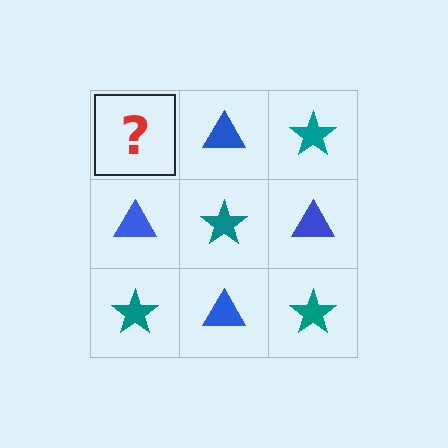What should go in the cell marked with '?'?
The missing cell should contain a teal star.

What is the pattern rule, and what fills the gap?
The rule is that it alternates teal star and blue triangle in a checkerboard pattern. The gap should be filled with a teal star.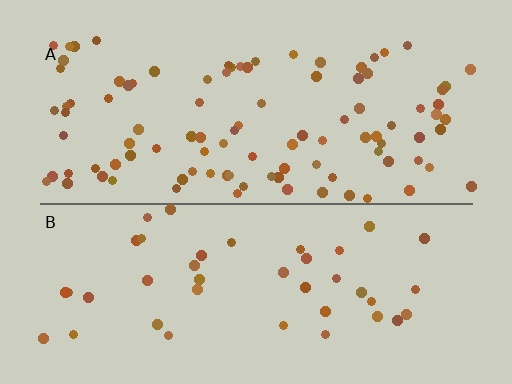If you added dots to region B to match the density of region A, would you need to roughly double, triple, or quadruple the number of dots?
Approximately double.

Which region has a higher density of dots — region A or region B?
A (the top).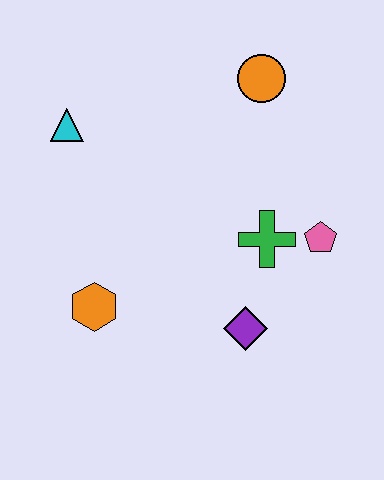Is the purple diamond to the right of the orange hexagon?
Yes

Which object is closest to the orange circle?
The green cross is closest to the orange circle.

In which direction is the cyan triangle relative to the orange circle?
The cyan triangle is to the left of the orange circle.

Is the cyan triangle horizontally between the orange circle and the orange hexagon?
No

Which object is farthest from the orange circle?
The orange hexagon is farthest from the orange circle.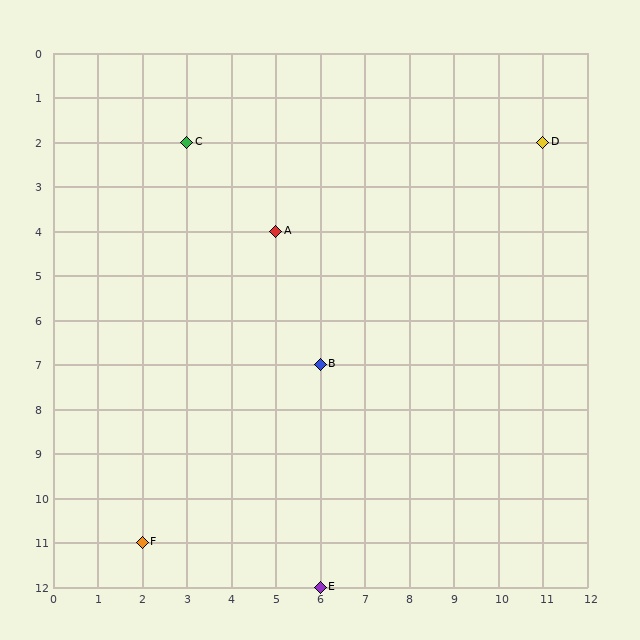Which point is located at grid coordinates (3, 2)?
Point C is at (3, 2).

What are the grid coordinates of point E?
Point E is at grid coordinates (6, 12).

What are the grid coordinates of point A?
Point A is at grid coordinates (5, 4).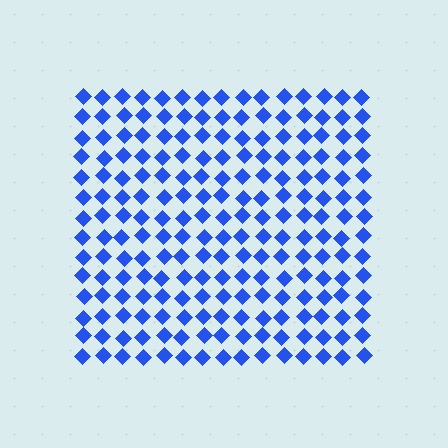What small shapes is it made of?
It is made of small diamonds.